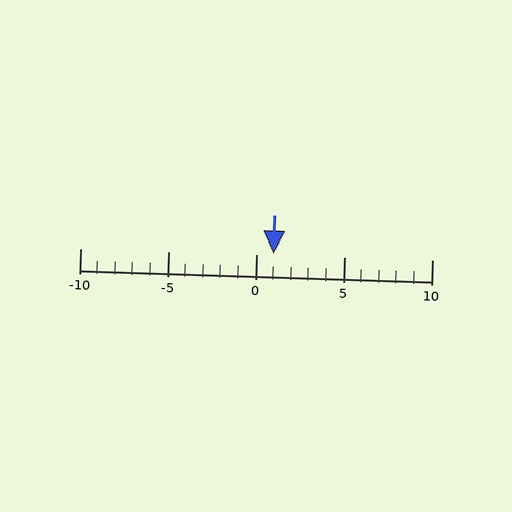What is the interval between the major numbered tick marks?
The major tick marks are spaced 5 units apart.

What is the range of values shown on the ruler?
The ruler shows values from -10 to 10.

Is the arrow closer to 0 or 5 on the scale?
The arrow is closer to 0.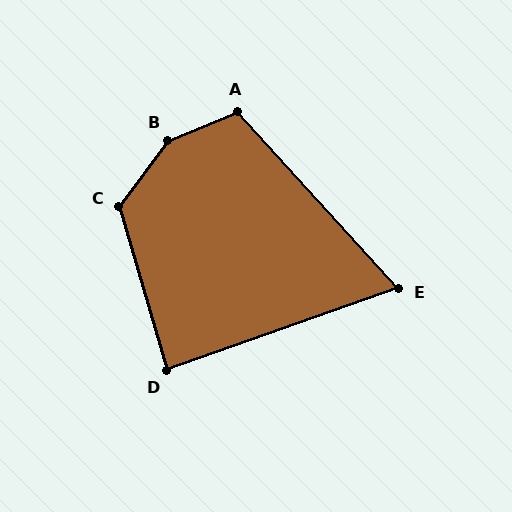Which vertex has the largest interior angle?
B, at approximately 149 degrees.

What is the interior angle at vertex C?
Approximately 128 degrees (obtuse).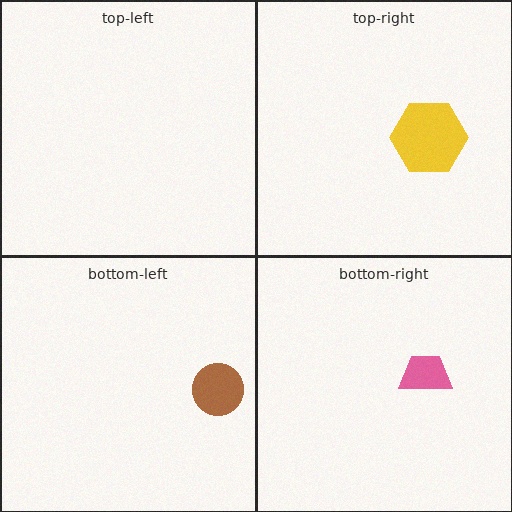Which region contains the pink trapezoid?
The bottom-right region.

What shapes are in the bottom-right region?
The pink trapezoid.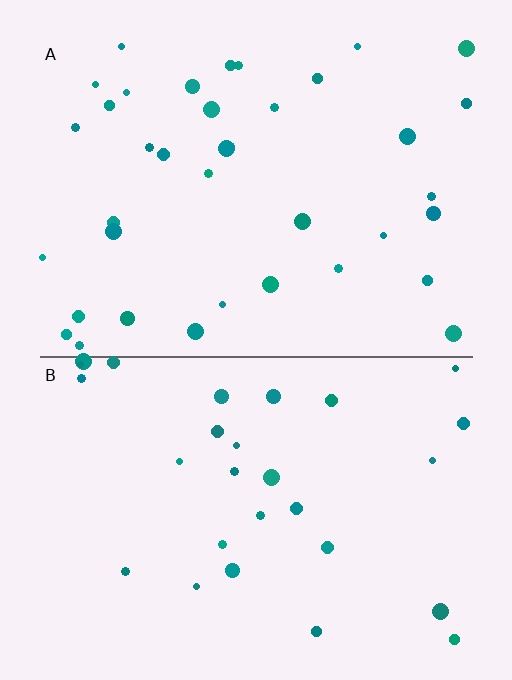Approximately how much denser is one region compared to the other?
Approximately 1.3× — region A over region B.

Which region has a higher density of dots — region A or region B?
A (the top).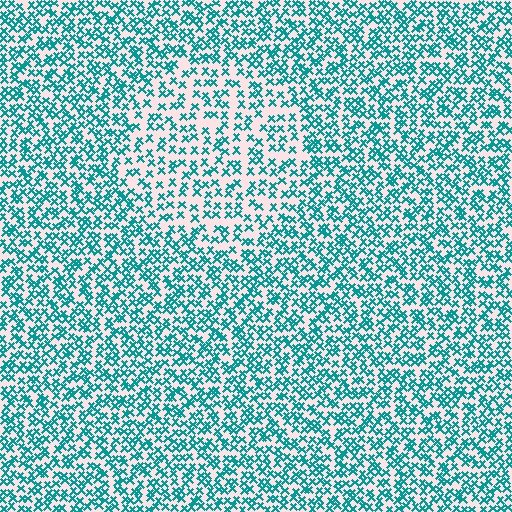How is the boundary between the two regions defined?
The boundary is defined by a change in element density (approximately 1.7x ratio). All elements are the same color, size, and shape.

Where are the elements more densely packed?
The elements are more densely packed outside the circle boundary.